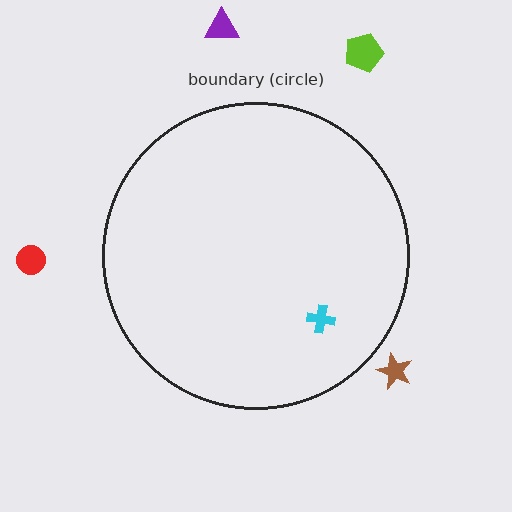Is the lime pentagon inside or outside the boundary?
Outside.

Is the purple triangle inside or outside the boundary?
Outside.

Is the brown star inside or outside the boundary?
Outside.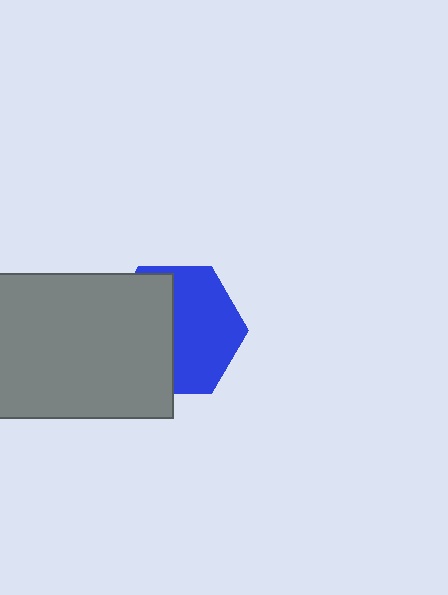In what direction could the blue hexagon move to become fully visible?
The blue hexagon could move right. That would shift it out from behind the gray rectangle entirely.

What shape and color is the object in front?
The object in front is a gray rectangle.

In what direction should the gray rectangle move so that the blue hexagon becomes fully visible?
The gray rectangle should move left. That is the shortest direction to clear the overlap and leave the blue hexagon fully visible.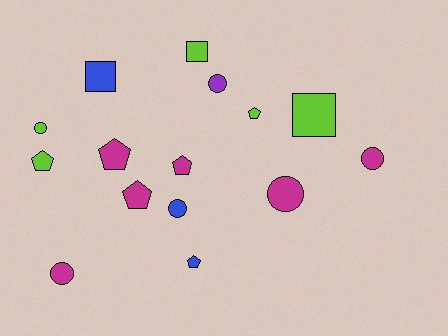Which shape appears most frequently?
Pentagon, with 6 objects.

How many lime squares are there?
There are 2 lime squares.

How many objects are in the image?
There are 15 objects.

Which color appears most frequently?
Magenta, with 6 objects.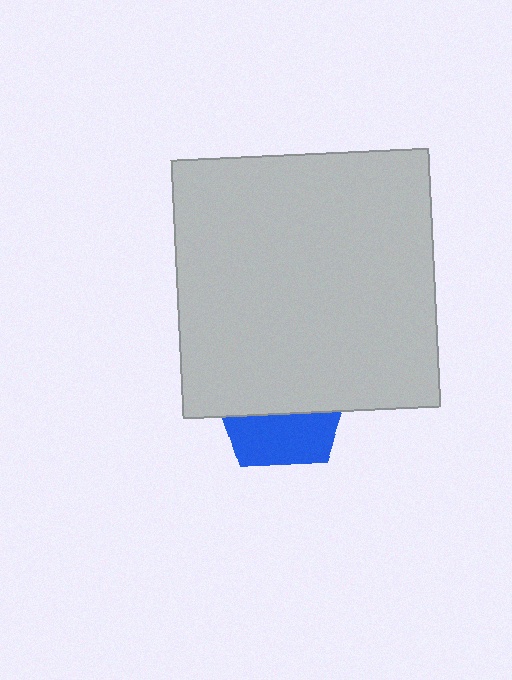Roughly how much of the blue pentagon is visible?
A small part of it is visible (roughly 40%).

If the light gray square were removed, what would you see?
You would see the complete blue pentagon.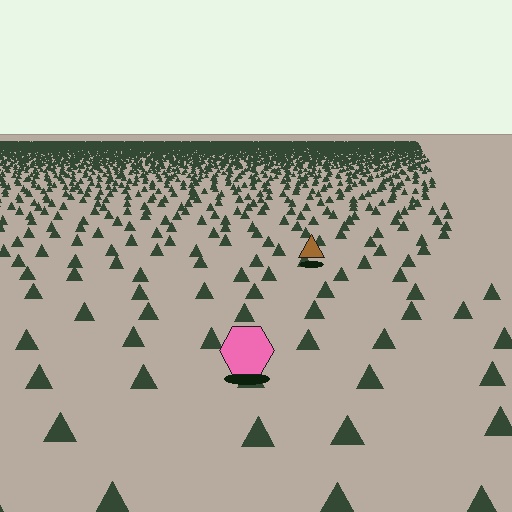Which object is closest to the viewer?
The pink hexagon is closest. The texture marks near it are larger and more spread out.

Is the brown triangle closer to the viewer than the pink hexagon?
No. The pink hexagon is closer — you can tell from the texture gradient: the ground texture is coarser near it.